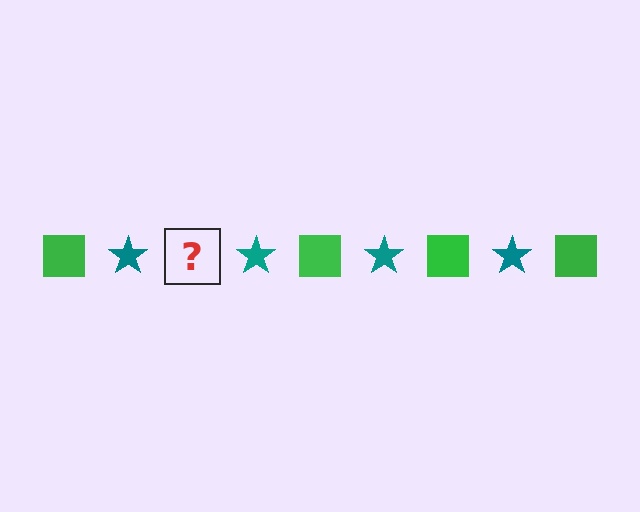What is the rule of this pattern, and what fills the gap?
The rule is that the pattern alternates between green square and teal star. The gap should be filled with a green square.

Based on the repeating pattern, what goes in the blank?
The blank should be a green square.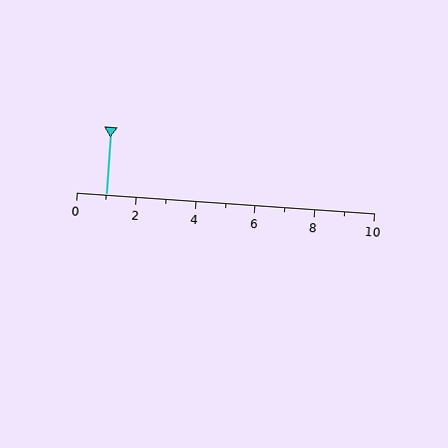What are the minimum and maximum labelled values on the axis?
The axis runs from 0 to 10.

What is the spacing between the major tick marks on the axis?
The major ticks are spaced 2 apart.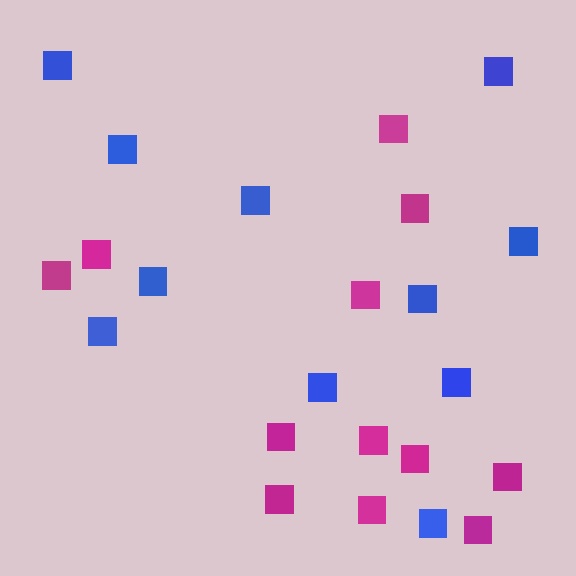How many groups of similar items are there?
There are 2 groups: one group of blue squares (11) and one group of magenta squares (12).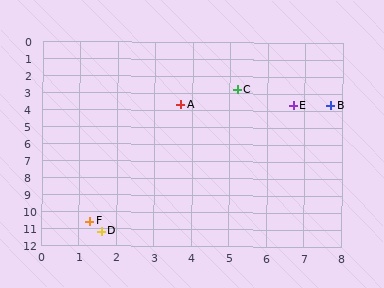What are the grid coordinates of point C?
Point C is at approximately (5.2, 2.8).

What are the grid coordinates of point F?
Point F is at approximately (1.3, 10.6).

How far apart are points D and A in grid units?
Points D and A are about 7.8 grid units apart.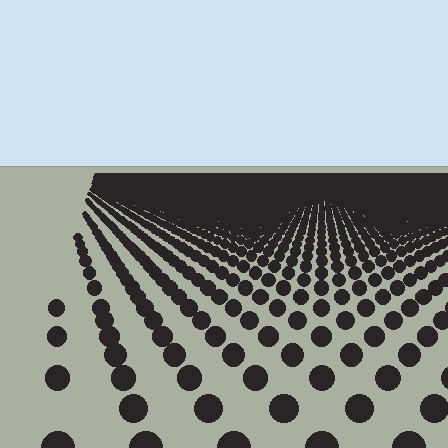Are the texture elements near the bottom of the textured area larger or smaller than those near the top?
Larger. Near the bottom, elements are closer to the viewer and appear at a bigger on-screen size.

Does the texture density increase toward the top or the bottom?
Density increases toward the top.